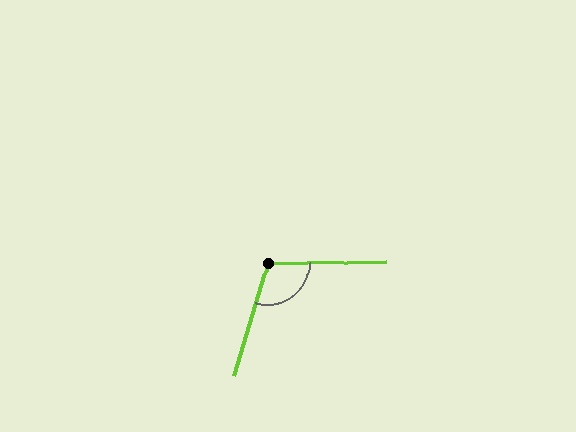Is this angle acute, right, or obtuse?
It is obtuse.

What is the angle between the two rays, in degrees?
Approximately 108 degrees.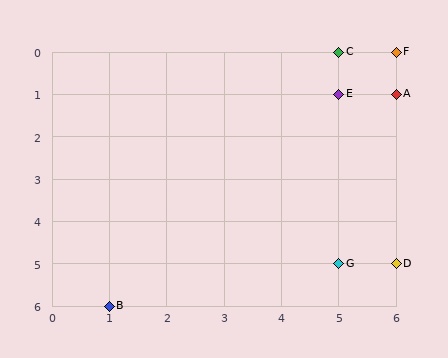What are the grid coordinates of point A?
Point A is at grid coordinates (6, 1).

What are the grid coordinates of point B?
Point B is at grid coordinates (1, 6).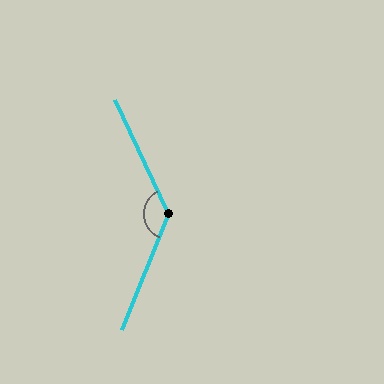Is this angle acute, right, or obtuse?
It is obtuse.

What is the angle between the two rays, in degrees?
Approximately 133 degrees.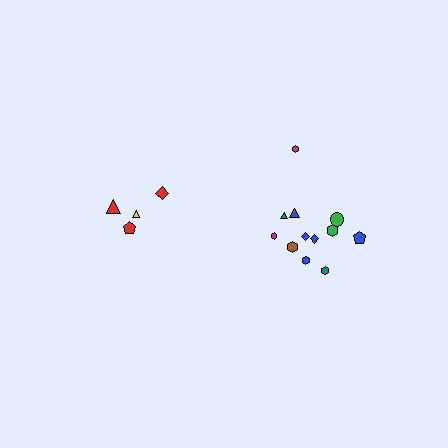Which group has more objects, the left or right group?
The right group.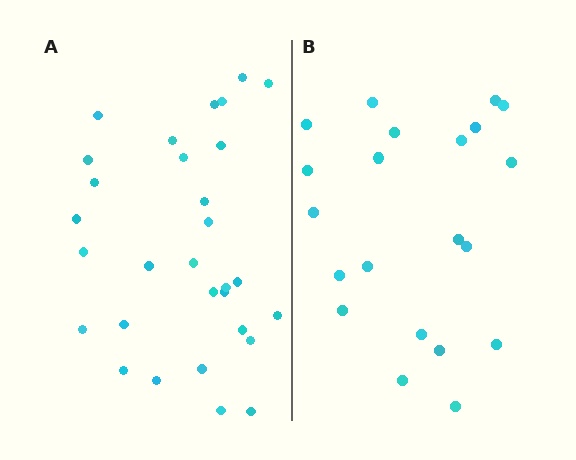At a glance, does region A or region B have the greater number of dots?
Region A (the left region) has more dots.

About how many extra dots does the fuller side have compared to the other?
Region A has roughly 8 or so more dots than region B.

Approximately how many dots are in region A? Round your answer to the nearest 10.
About 30 dots.